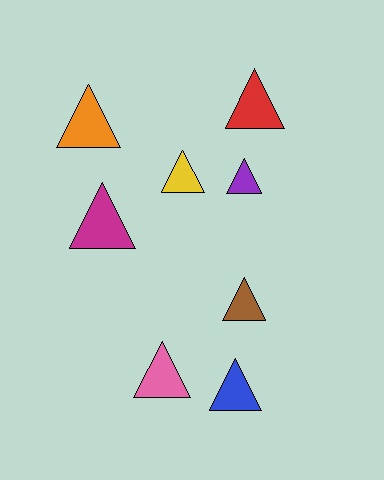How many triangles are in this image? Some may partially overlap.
There are 8 triangles.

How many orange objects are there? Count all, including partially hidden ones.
There is 1 orange object.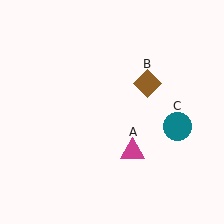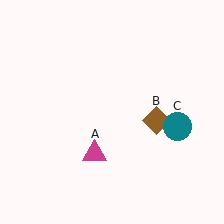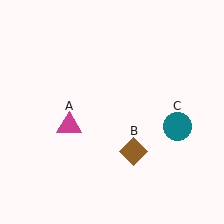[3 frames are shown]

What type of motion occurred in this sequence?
The magenta triangle (object A), brown diamond (object B) rotated clockwise around the center of the scene.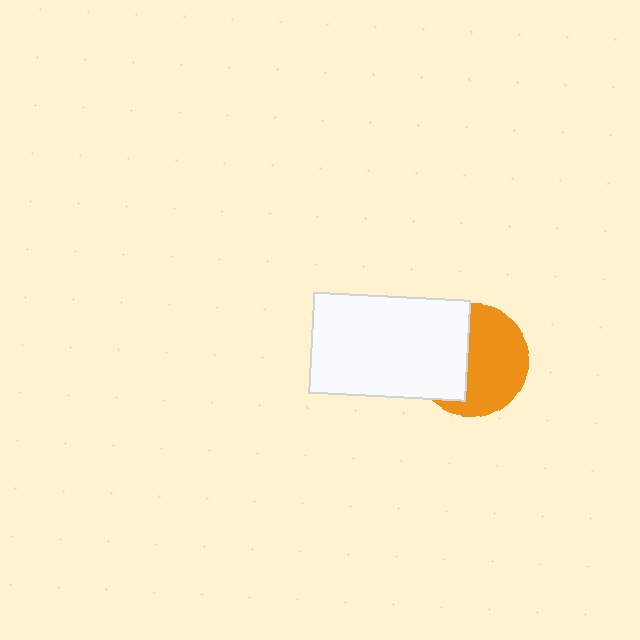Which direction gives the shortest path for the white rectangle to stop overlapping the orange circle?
Moving left gives the shortest separation.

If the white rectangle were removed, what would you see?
You would see the complete orange circle.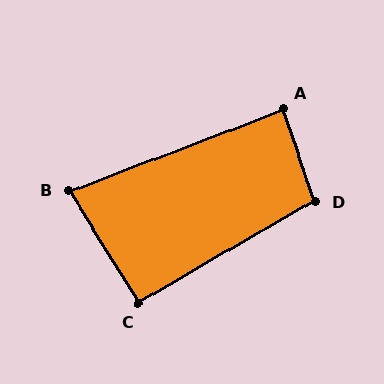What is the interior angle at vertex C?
Approximately 92 degrees (approximately right).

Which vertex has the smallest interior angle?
B, at approximately 79 degrees.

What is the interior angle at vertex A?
Approximately 88 degrees (approximately right).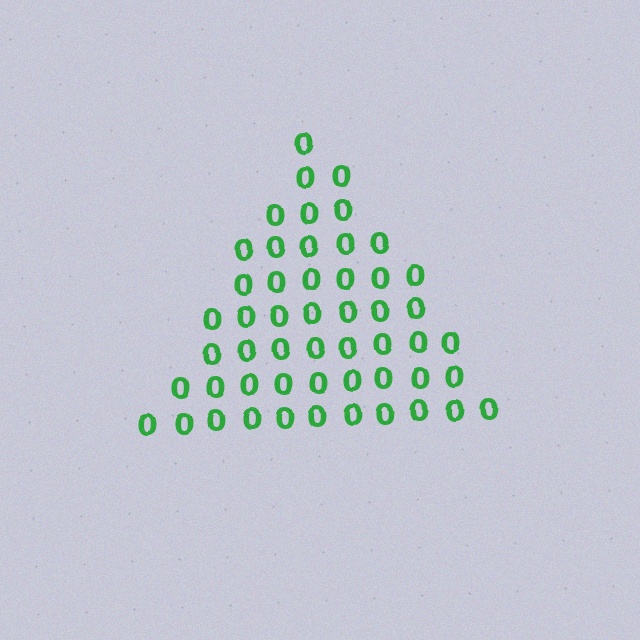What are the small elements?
The small elements are digit 0's.